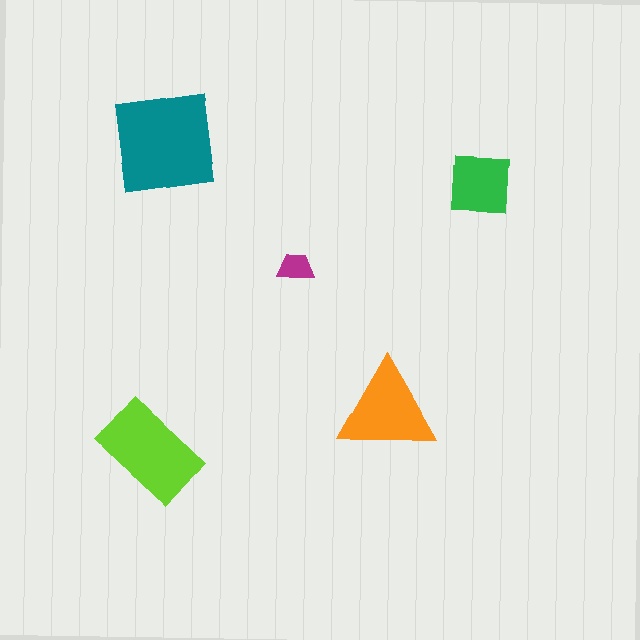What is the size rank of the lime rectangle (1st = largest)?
2nd.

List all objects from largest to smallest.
The teal square, the lime rectangle, the orange triangle, the green square, the magenta trapezoid.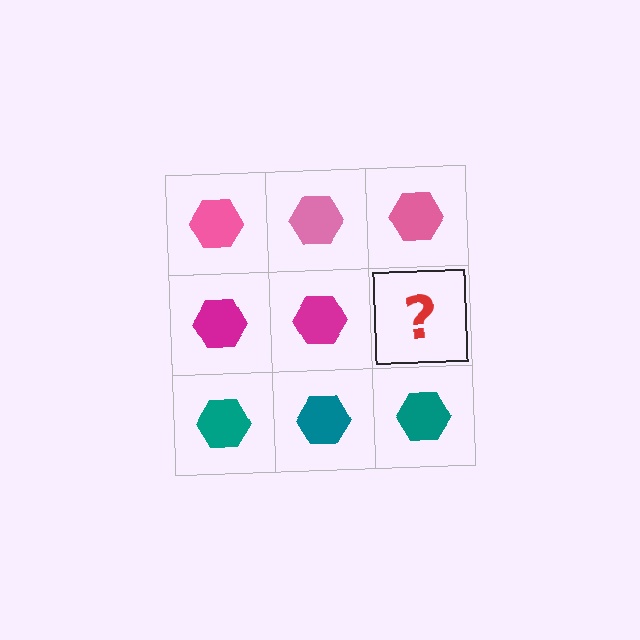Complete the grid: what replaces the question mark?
The question mark should be replaced with a magenta hexagon.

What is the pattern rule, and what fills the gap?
The rule is that each row has a consistent color. The gap should be filled with a magenta hexagon.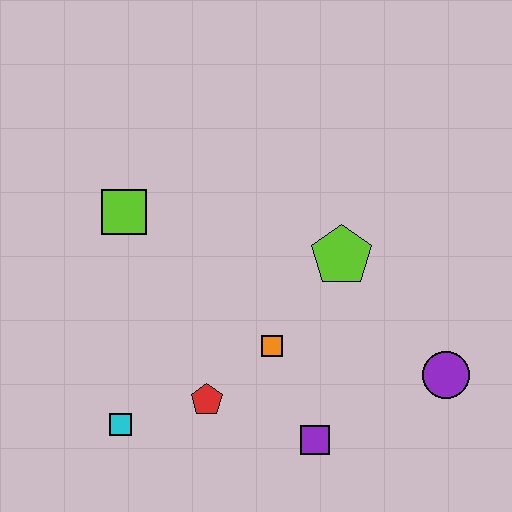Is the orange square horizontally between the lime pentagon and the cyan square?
Yes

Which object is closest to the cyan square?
The red pentagon is closest to the cyan square.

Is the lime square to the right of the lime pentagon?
No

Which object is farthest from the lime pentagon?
The cyan square is farthest from the lime pentagon.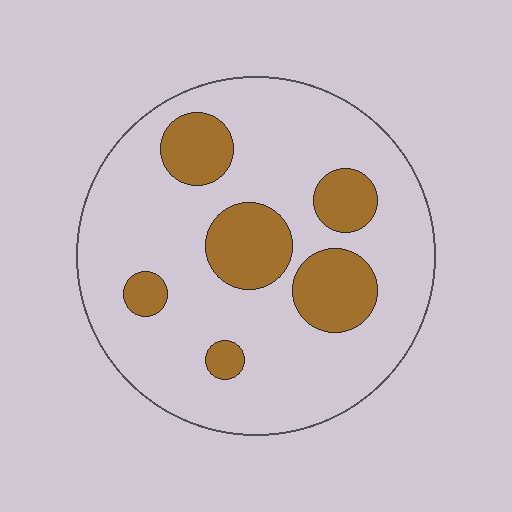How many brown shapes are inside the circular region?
6.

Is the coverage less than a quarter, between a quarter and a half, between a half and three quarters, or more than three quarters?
Less than a quarter.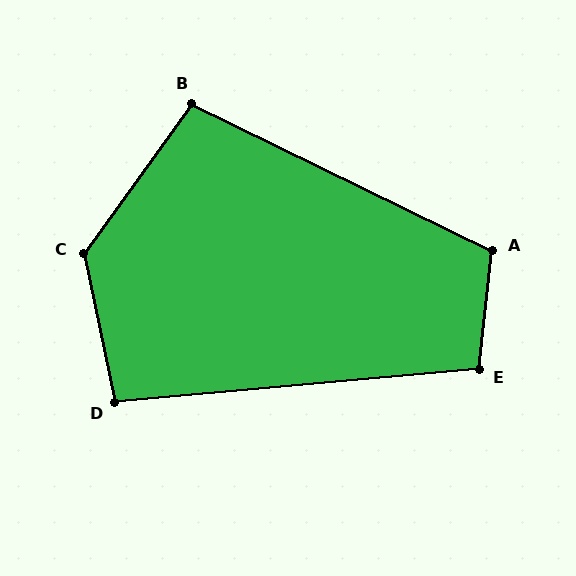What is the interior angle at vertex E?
Approximately 101 degrees (obtuse).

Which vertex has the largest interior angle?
C, at approximately 132 degrees.